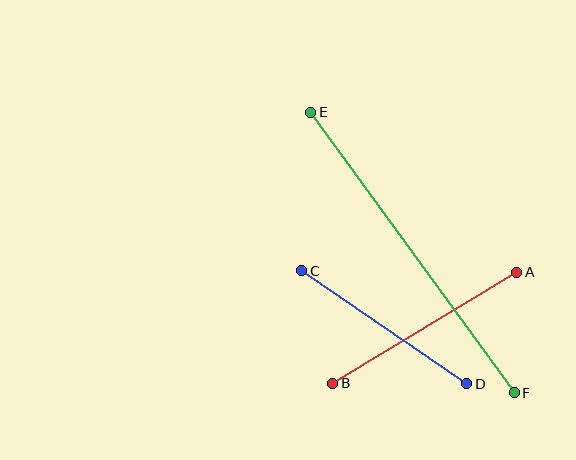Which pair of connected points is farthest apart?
Points E and F are farthest apart.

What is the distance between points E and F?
The distance is approximately 346 pixels.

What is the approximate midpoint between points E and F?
The midpoint is at approximately (413, 253) pixels.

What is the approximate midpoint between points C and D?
The midpoint is at approximately (384, 327) pixels.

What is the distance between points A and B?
The distance is approximately 215 pixels.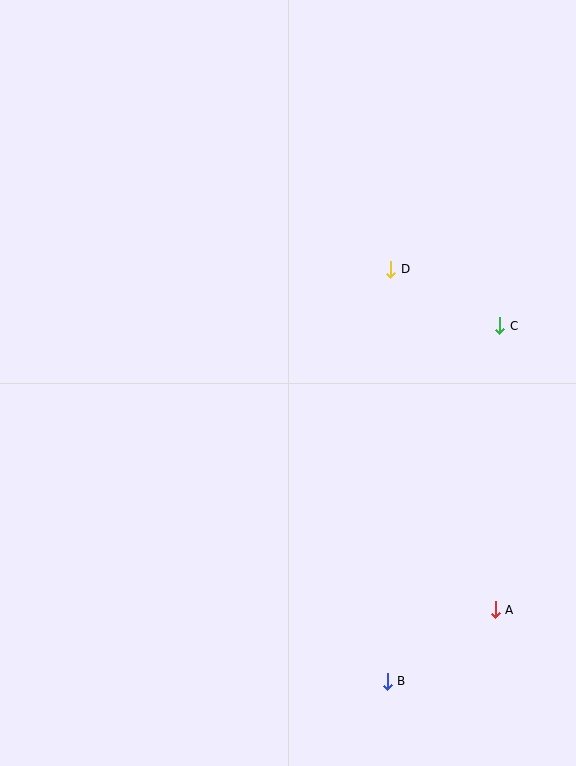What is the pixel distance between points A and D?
The distance between A and D is 356 pixels.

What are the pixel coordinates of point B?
Point B is at (387, 682).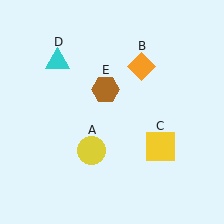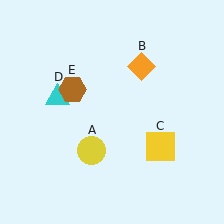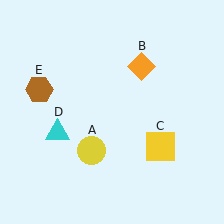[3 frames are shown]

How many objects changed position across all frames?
2 objects changed position: cyan triangle (object D), brown hexagon (object E).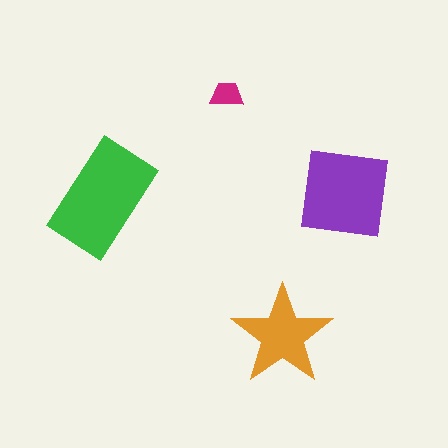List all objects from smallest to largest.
The magenta trapezoid, the orange star, the purple square, the green rectangle.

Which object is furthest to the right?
The purple square is rightmost.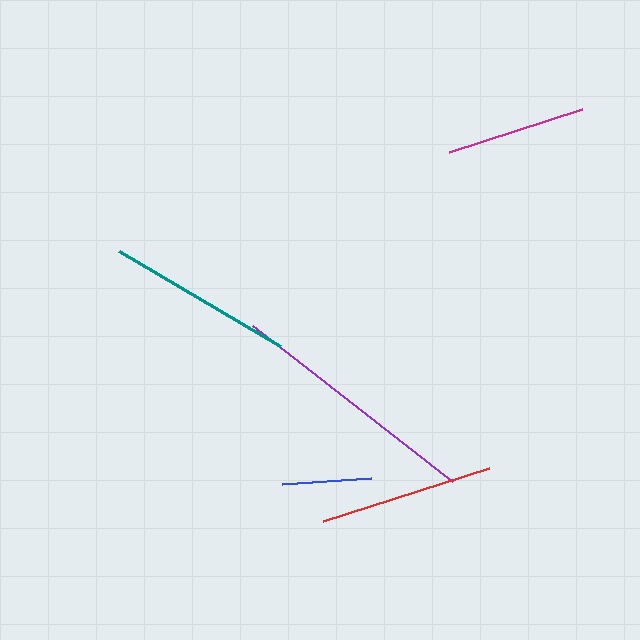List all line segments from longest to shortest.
From longest to shortest: purple, teal, red, magenta, blue.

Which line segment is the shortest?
The blue line is the shortest at approximately 89 pixels.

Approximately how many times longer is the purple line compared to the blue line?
The purple line is approximately 2.8 times the length of the blue line.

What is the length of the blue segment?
The blue segment is approximately 89 pixels long.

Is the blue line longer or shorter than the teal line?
The teal line is longer than the blue line.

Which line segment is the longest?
The purple line is the longest at approximately 254 pixels.